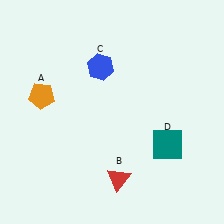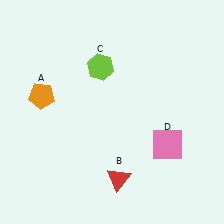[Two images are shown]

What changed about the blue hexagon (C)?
In Image 1, C is blue. In Image 2, it changed to lime.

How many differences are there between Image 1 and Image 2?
There are 2 differences between the two images.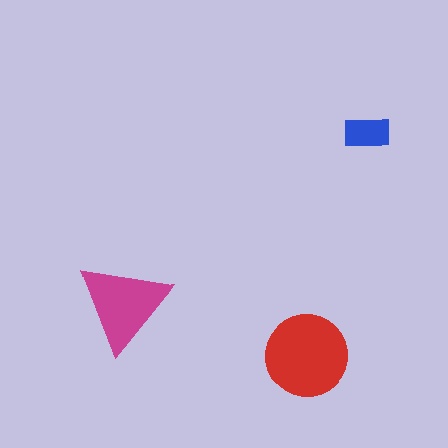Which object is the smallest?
The blue rectangle.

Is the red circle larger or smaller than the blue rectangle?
Larger.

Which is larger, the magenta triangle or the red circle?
The red circle.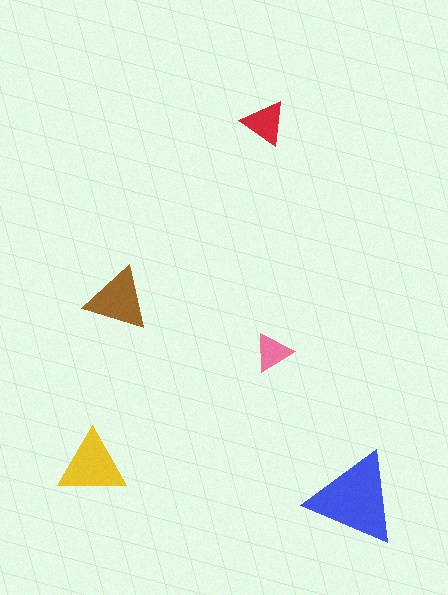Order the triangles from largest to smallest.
the blue one, the yellow one, the brown one, the red one, the pink one.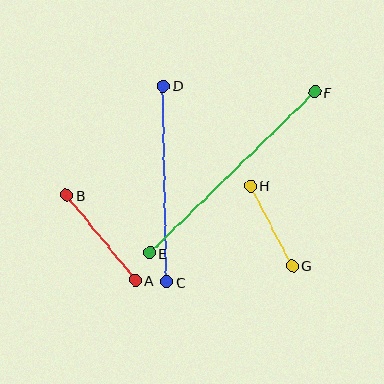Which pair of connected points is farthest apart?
Points E and F are farthest apart.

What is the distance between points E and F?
The distance is approximately 231 pixels.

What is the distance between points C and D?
The distance is approximately 196 pixels.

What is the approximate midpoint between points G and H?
The midpoint is at approximately (271, 226) pixels.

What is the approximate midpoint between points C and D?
The midpoint is at approximately (165, 184) pixels.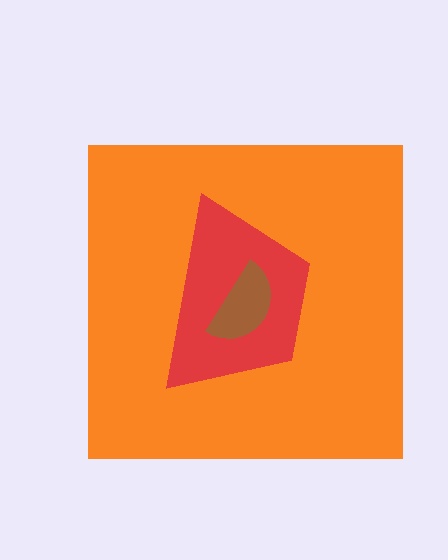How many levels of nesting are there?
3.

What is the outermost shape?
The orange square.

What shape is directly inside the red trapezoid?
The brown semicircle.